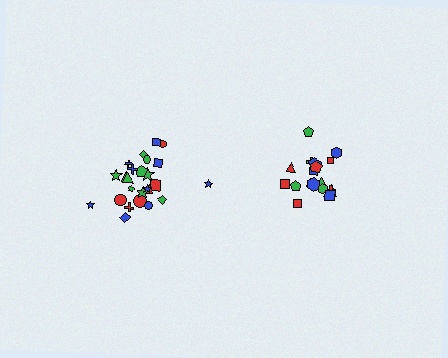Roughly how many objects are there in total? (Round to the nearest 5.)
Roughly 45 objects in total.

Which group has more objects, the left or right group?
The left group.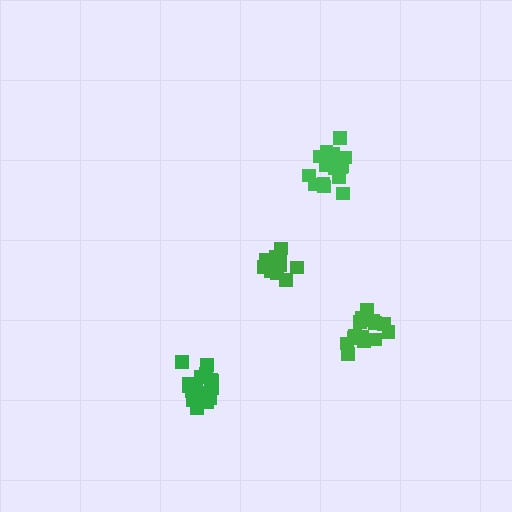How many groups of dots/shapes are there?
There are 4 groups.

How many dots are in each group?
Group 1: 18 dots, Group 2: 14 dots, Group 3: 19 dots, Group 4: 15 dots (66 total).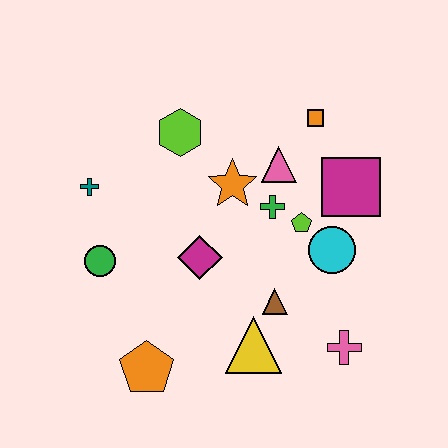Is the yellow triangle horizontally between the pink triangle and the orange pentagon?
Yes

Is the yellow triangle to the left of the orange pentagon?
No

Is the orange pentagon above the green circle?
No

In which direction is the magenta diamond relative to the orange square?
The magenta diamond is below the orange square.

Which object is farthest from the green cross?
The orange pentagon is farthest from the green cross.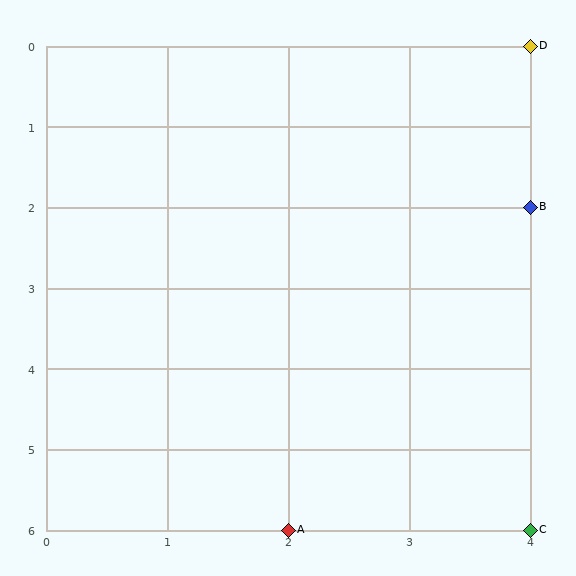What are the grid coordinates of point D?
Point D is at grid coordinates (4, 0).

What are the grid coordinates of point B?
Point B is at grid coordinates (4, 2).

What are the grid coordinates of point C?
Point C is at grid coordinates (4, 6).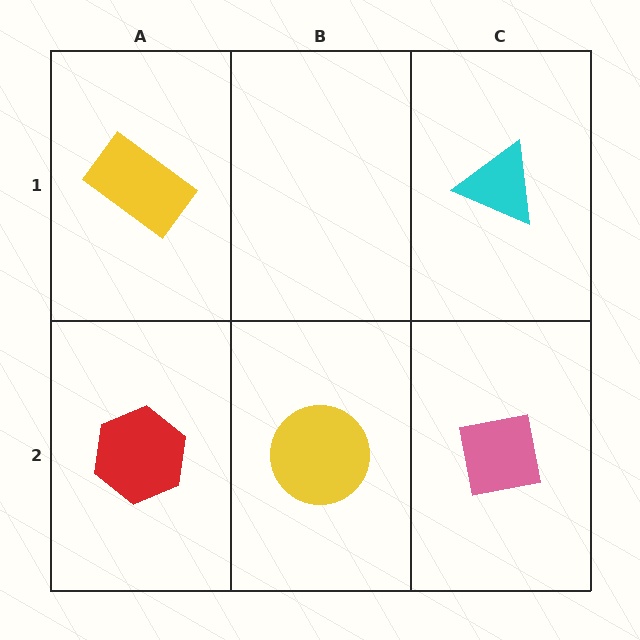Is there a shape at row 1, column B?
No, that cell is empty.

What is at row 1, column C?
A cyan triangle.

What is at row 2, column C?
A pink square.